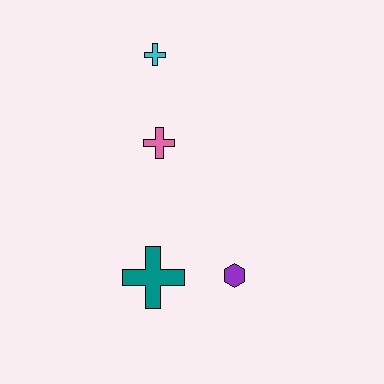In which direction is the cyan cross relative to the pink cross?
The cyan cross is above the pink cross.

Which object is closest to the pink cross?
The cyan cross is closest to the pink cross.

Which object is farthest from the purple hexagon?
The cyan cross is farthest from the purple hexagon.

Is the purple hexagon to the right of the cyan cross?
Yes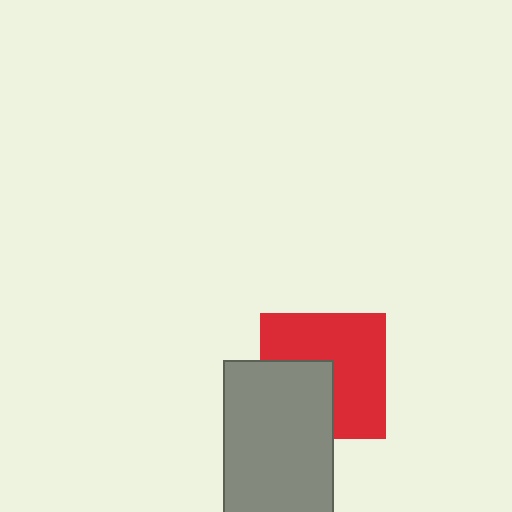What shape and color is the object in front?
The object in front is a gray rectangle.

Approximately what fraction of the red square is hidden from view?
Roughly 37% of the red square is hidden behind the gray rectangle.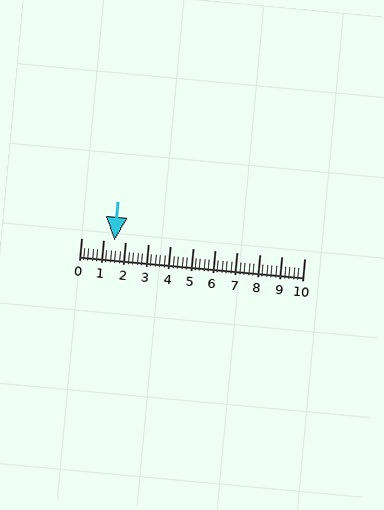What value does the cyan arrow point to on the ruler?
The cyan arrow points to approximately 1.5.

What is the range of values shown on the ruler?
The ruler shows values from 0 to 10.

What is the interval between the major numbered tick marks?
The major tick marks are spaced 1 units apart.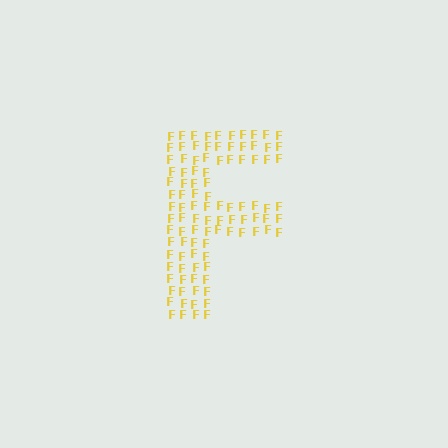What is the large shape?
The large shape is the letter F.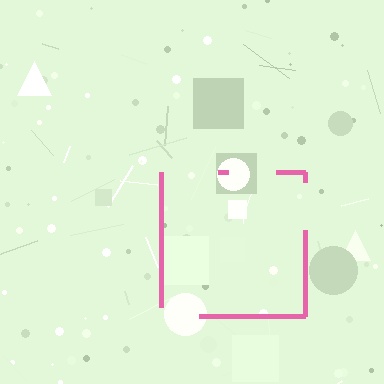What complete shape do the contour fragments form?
The contour fragments form a square.